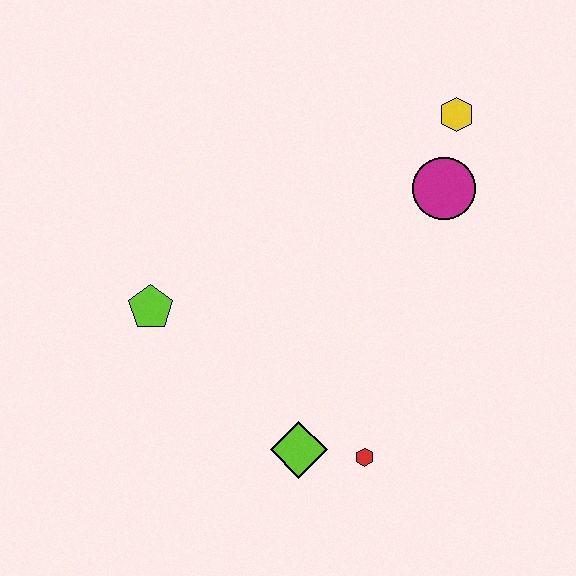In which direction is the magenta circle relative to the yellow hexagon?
The magenta circle is below the yellow hexagon.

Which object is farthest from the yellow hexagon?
The lime diamond is farthest from the yellow hexagon.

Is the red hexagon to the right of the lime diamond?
Yes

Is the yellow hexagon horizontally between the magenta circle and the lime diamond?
No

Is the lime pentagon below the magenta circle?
Yes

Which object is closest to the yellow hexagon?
The magenta circle is closest to the yellow hexagon.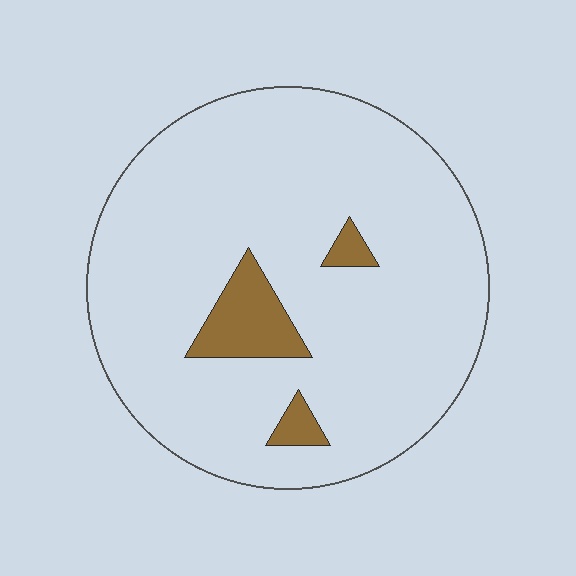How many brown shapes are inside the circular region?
3.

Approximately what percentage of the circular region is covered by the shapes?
Approximately 10%.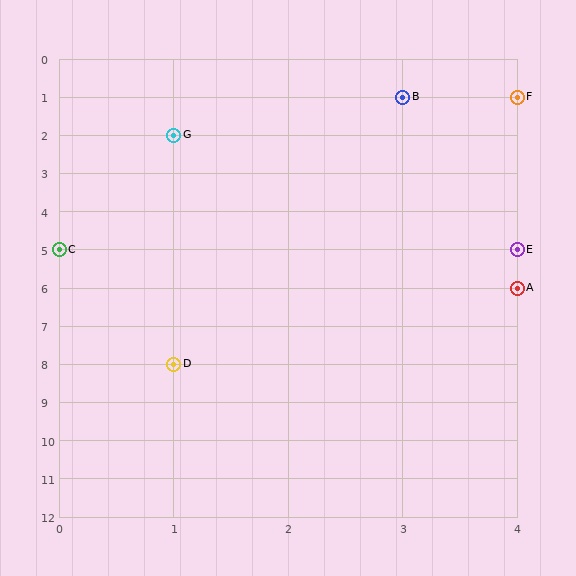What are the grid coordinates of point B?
Point B is at grid coordinates (3, 1).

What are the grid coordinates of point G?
Point G is at grid coordinates (1, 2).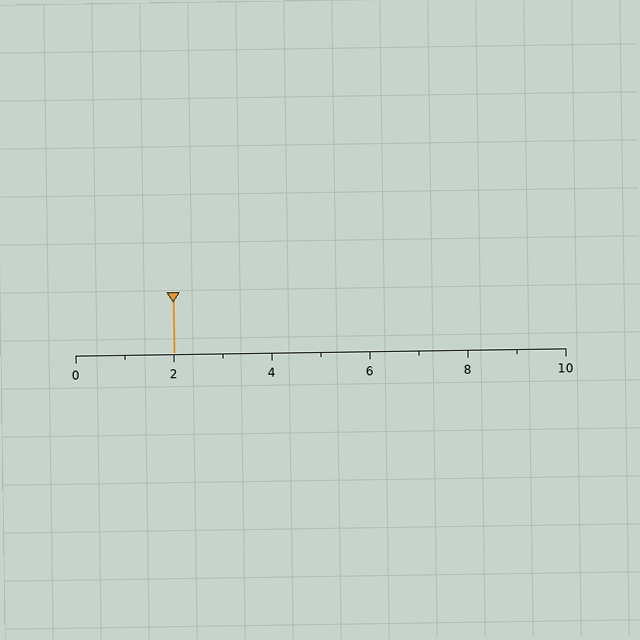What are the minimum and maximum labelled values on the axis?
The axis runs from 0 to 10.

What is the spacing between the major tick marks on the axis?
The major ticks are spaced 2 apart.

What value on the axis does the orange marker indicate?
The marker indicates approximately 2.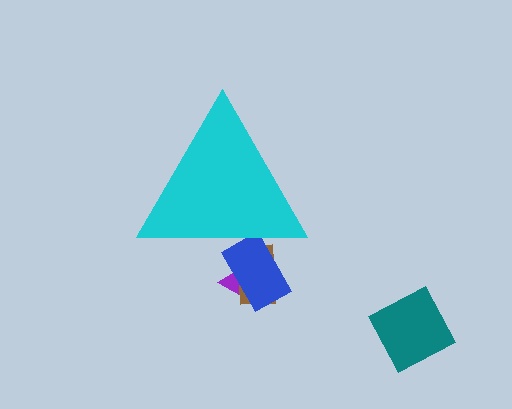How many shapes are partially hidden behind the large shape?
3 shapes are partially hidden.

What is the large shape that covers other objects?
A cyan triangle.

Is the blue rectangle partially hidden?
Yes, the blue rectangle is partially hidden behind the cyan triangle.